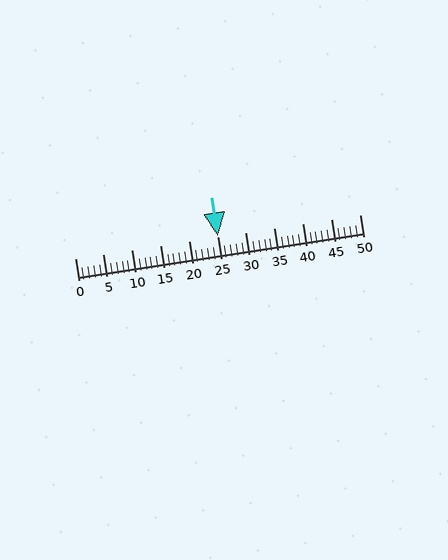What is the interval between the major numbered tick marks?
The major tick marks are spaced 5 units apart.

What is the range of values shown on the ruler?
The ruler shows values from 0 to 50.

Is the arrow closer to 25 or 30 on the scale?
The arrow is closer to 25.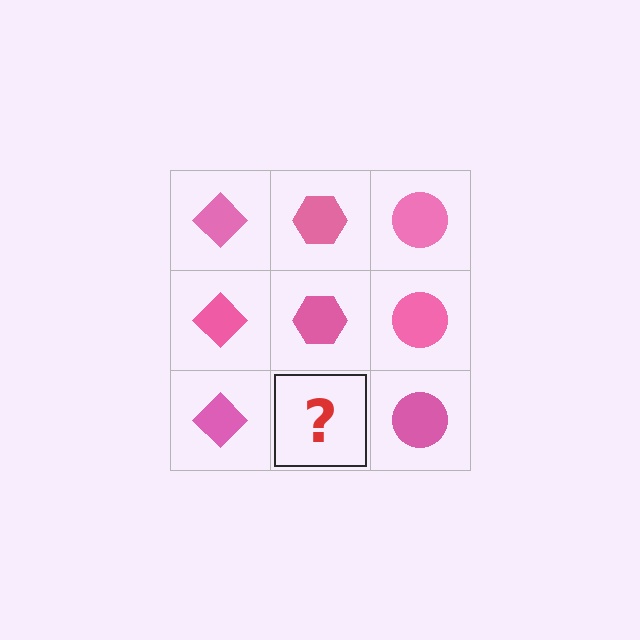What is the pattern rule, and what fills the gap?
The rule is that each column has a consistent shape. The gap should be filled with a pink hexagon.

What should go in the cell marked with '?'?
The missing cell should contain a pink hexagon.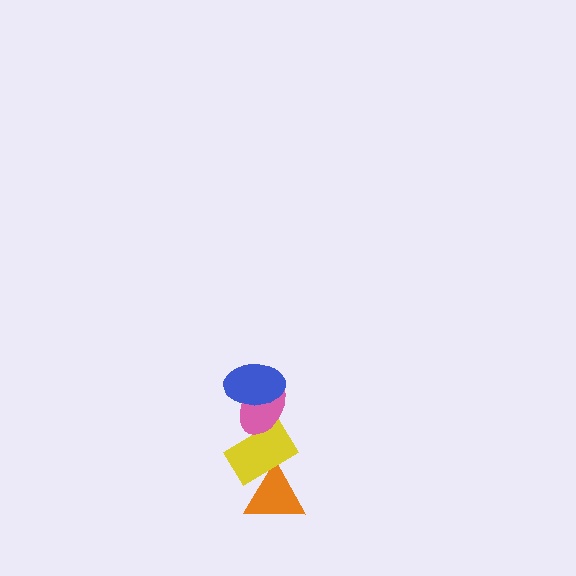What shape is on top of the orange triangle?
The yellow rectangle is on top of the orange triangle.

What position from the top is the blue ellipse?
The blue ellipse is 1st from the top.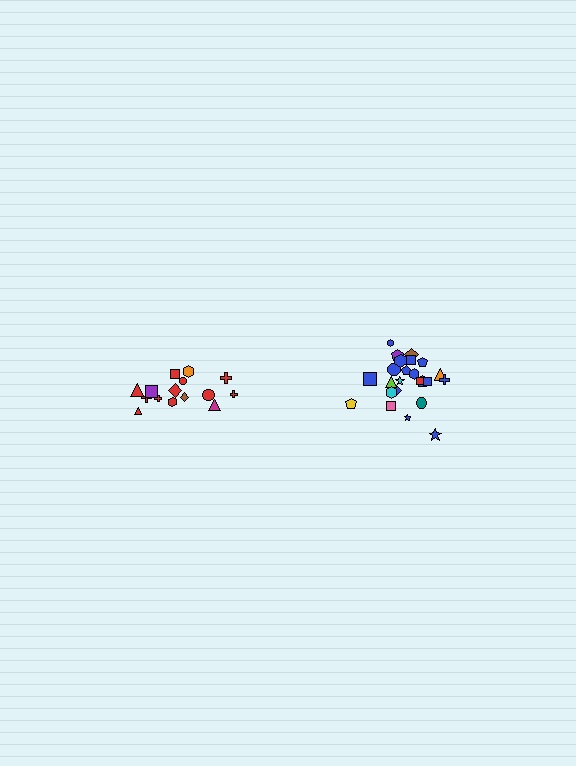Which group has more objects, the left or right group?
The right group.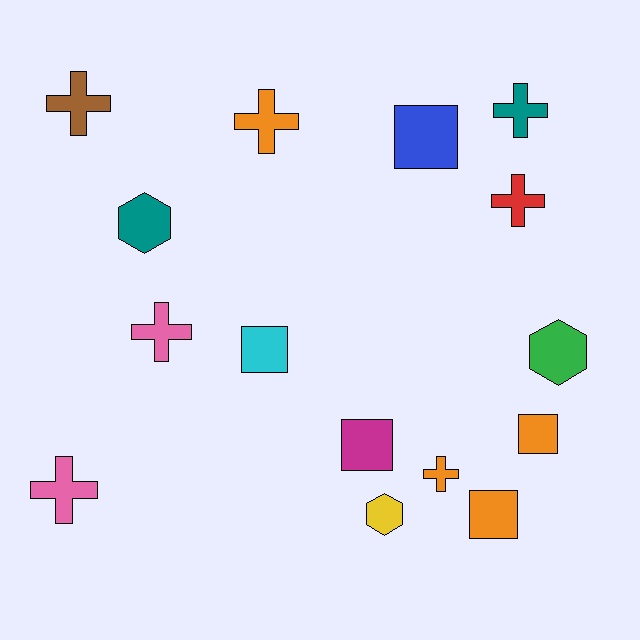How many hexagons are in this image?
There are 3 hexagons.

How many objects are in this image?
There are 15 objects.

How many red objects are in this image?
There is 1 red object.